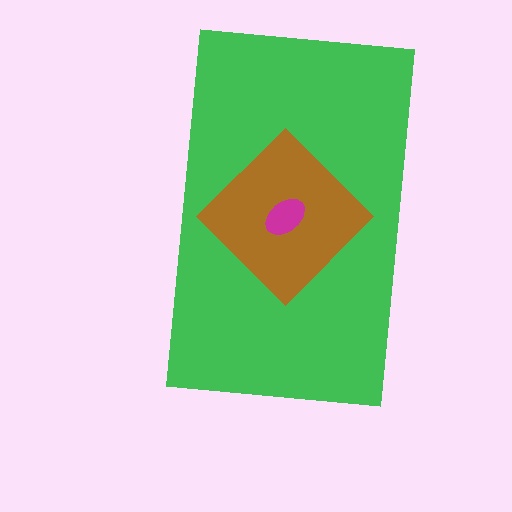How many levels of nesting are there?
3.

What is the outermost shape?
The green rectangle.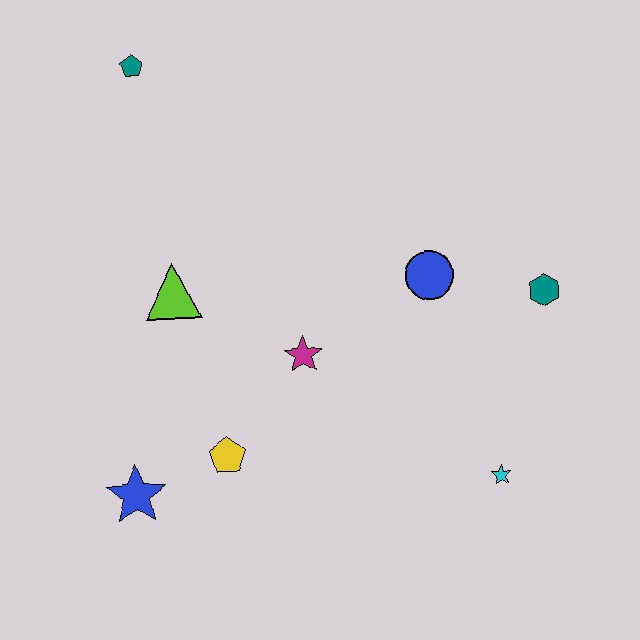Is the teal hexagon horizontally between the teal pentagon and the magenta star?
No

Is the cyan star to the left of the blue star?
No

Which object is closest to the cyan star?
The teal hexagon is closest to the cyan star.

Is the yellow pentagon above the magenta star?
No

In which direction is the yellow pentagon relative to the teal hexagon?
The yellow pentagon is to the left of the teal hexagon.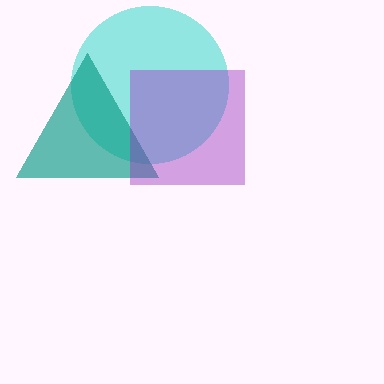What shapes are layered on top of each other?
The layered shapes are: a cyan circle, a teal triangle, a purple square.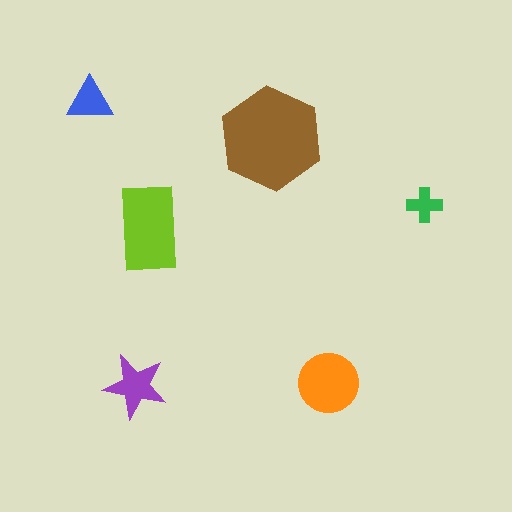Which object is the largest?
The brown hexagon.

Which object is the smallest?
The green cross.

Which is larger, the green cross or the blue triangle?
The blue triangle.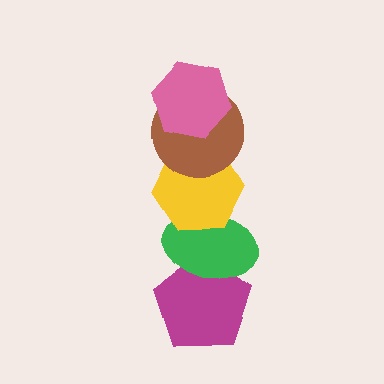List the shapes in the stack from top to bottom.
From top to bottom: the pink hexagon, the brown circle, the yellow hexagon, the green ellipse, the magenta pentagon.